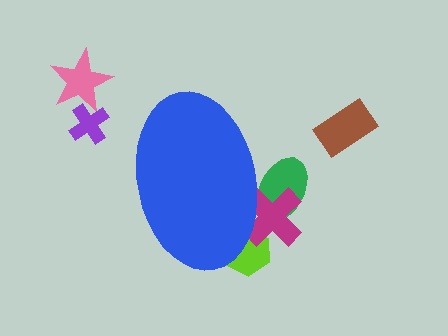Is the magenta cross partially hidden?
Yes, the magenta cross is partially hidden behind the blue ellipse.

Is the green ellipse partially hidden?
Yes, the green ellipse is partially hidden behind the blue ellipse.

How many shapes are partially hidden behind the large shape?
3 shapes are partially hidden.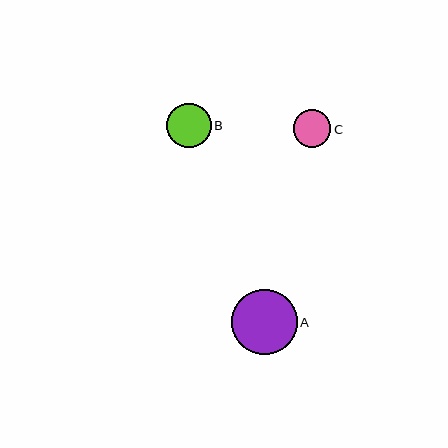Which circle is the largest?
Circle A is the largest with a size of approximately 65 pixels.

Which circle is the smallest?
Circle C is the smallest with a size of approximately 38 pixels.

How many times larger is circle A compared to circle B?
Circle A is approximately 1.5 times the size of circle B.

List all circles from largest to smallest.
From largest to smallest: A, B, C.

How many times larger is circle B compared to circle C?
Circle B is approximately 1.2 times the size of circle C.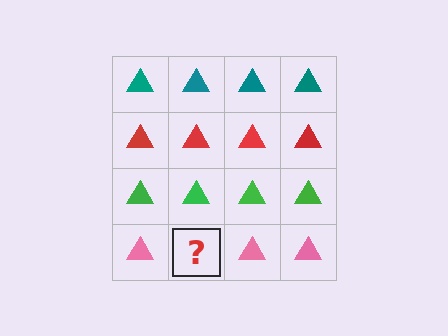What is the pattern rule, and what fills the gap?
The rule is that each row has a consistent color. The gap should be filled with a pink triangle.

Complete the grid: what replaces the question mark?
The question mark should be replaced with a pink triangle.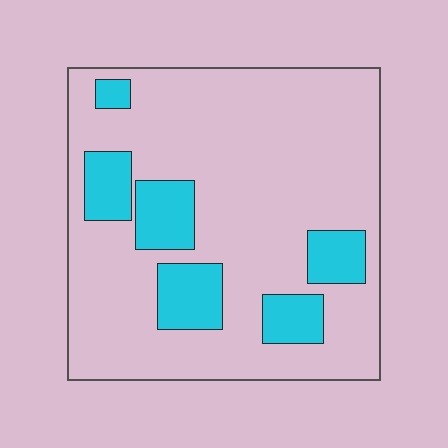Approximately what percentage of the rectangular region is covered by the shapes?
Approximately 20%.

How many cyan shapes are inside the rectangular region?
6.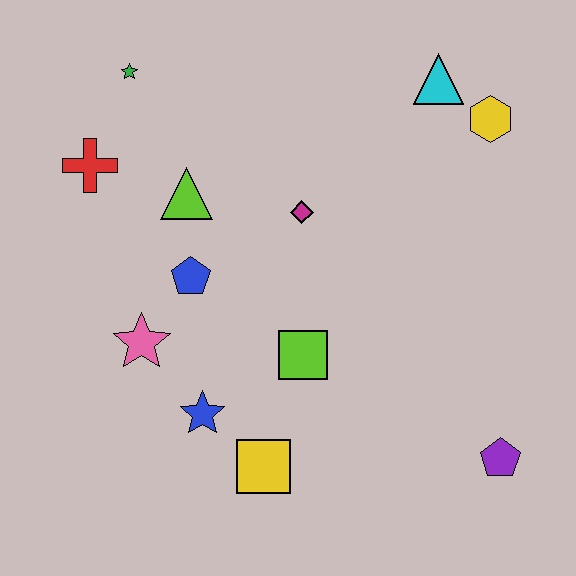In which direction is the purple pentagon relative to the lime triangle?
The purple pentagon is to the right of the lime triangle.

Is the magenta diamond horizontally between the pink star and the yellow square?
No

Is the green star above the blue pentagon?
Yes